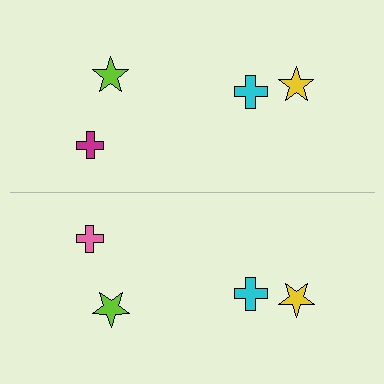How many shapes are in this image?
There are 8 shapes in this image.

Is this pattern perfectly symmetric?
No, the pattern is not perfectly symmetric. The pink cross on the bottom side breaks the symmetry — its mirror counterpart is magenta.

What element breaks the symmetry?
The pink cross on the bottom side breaks the symmetry — its mirror counterpart is magenta.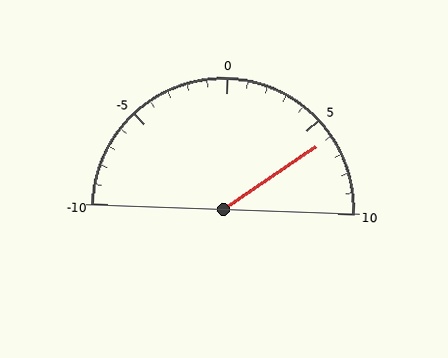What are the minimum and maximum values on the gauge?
The gauge ranges from -10 to 10.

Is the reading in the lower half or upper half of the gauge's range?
The reading is in the upper half of the range (-10 to 10).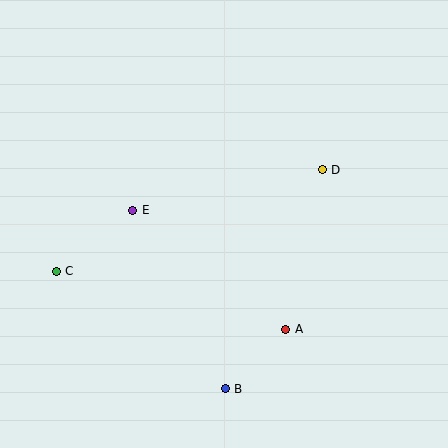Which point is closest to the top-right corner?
Point D is closest to the top-right corner.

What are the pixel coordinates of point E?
Point E is at (133, 210).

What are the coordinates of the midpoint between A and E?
The midpoint between A and E is at (209, 270).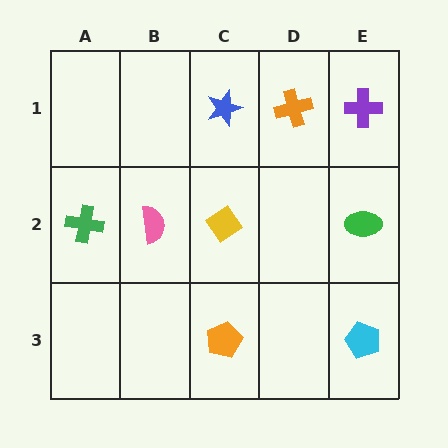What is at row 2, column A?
A green cross.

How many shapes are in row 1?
3 shapes.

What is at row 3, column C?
An orange pentagon.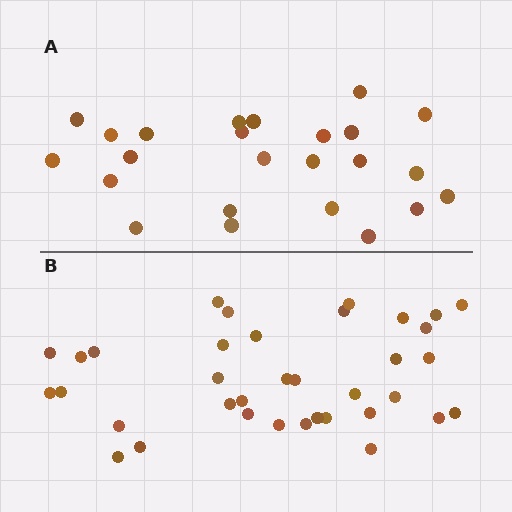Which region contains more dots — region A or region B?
Region B (the bottom region) has more dots.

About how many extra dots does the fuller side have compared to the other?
Region B has roughly 12 or so more dots than region A.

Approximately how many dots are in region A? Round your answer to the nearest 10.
About 20 dots. (The exact count is 24, which rounds to 20.)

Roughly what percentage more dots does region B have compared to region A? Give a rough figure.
About 50% more.